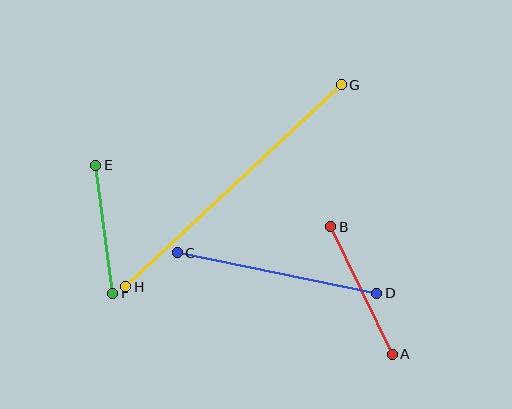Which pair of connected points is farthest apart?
Points G and H are farthest apart.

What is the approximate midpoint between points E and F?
The midpoint is at approximately (104, 229) pixels.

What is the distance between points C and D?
The distance is approximately 204 pixels.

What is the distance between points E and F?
The distance is approximately 129 pixels.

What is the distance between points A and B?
The distance is approximately 141 pixels.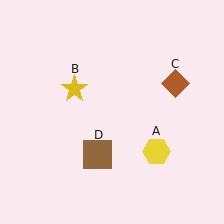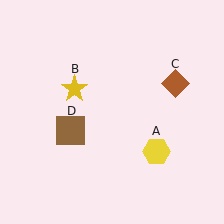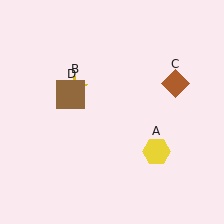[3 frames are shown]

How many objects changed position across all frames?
1 object changed position: brown square (object D).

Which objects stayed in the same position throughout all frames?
Yellow hexagon (object A) and yellow star (object B) and brown diamond (object C) remained stationary.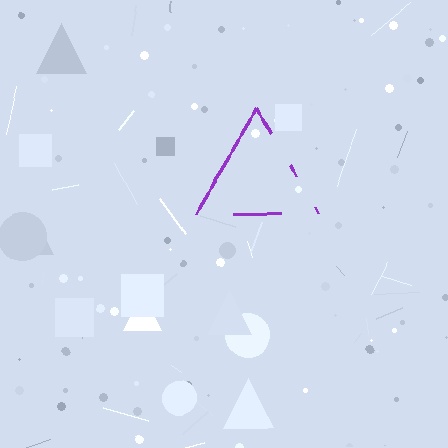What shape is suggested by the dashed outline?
The dashed outline suggests a triangle.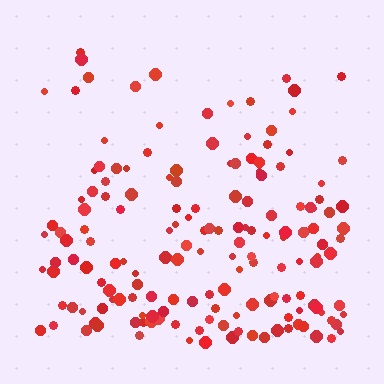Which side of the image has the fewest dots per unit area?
The top.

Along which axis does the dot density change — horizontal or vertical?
Vertical.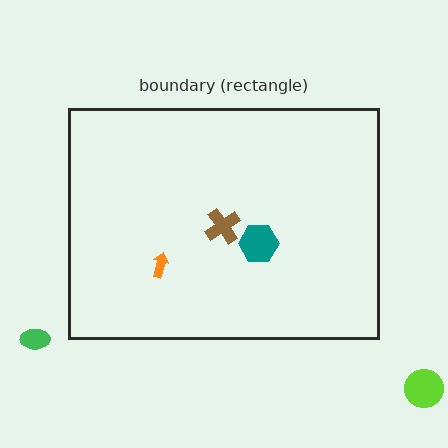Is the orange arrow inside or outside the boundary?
Inside.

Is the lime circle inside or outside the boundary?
Outside.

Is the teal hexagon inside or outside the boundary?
Inside.